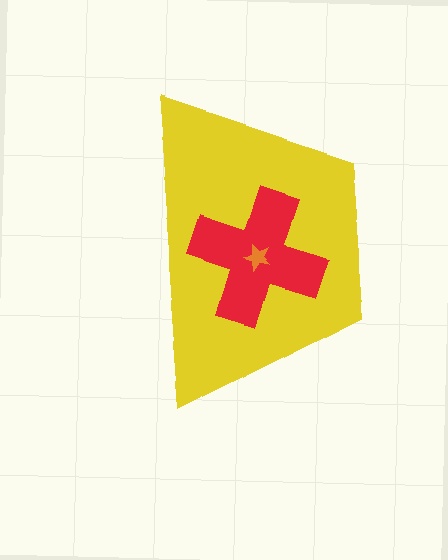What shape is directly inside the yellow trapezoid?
The red cross.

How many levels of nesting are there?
3.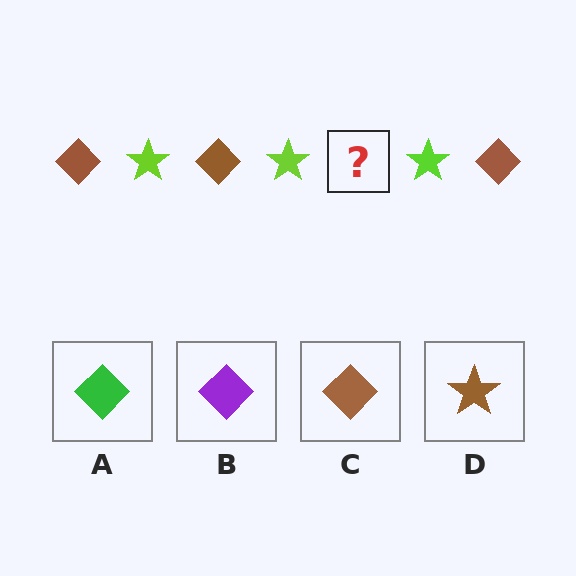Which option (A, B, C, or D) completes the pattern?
C.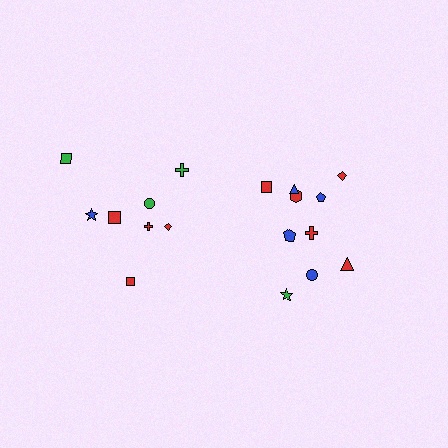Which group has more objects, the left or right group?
The right group.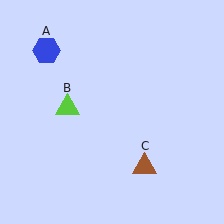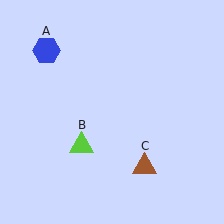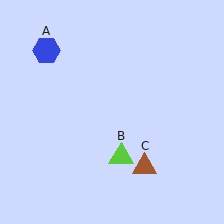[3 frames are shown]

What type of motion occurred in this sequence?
The lime triangle (object B) rotated counterclockwise around the center of the scene.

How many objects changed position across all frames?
1 object changed position: lime triangle (object B).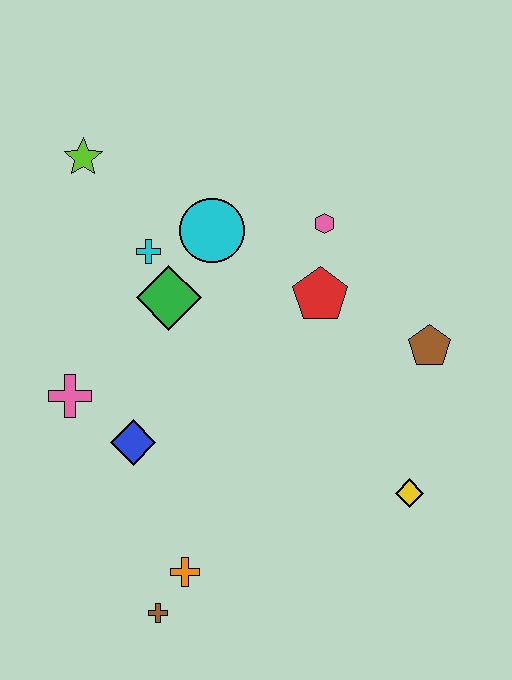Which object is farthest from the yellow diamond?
The lime star is farthest from the yellow diamond.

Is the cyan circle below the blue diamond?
No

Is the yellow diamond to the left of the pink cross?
No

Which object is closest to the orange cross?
The brown cross is closest to the orange cross.